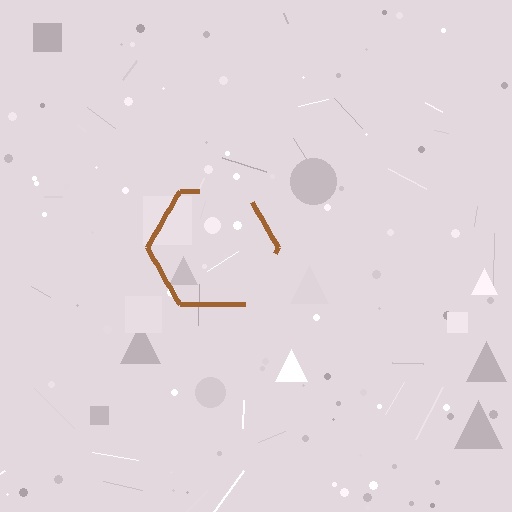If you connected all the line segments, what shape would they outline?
They would outline a hexagon.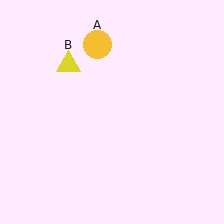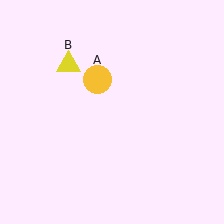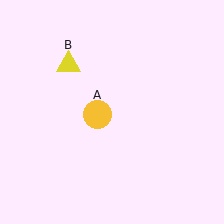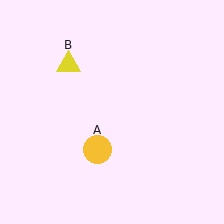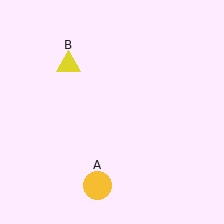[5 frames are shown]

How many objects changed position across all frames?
1 object changed position: yellow circle (object A).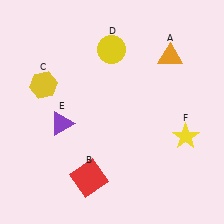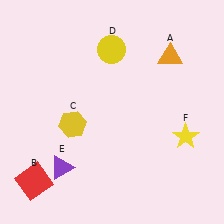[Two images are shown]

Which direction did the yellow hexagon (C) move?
The yellow hexagon (C) moved down.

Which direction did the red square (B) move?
The red square (B) moved left.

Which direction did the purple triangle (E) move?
The purple triangle (E) moved down.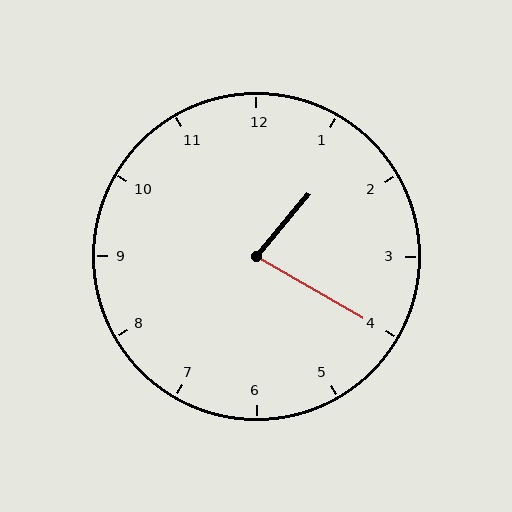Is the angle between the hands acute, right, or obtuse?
It is acute.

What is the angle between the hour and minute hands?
Approximately 80 degrees.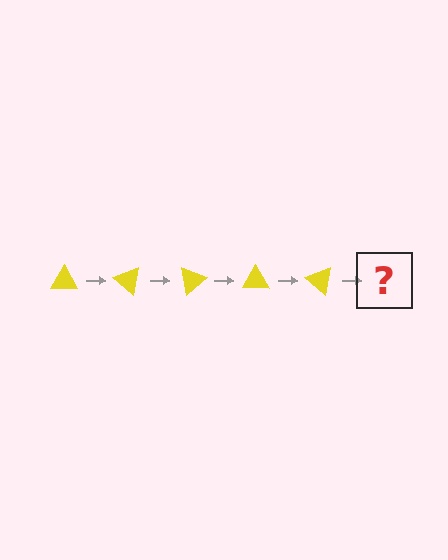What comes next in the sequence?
The next element should be a yellow triangle rotated 200 degrees.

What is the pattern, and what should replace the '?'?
The pattern is that the triangle rotates 40 degrees each step. The '?' should be a yellow triangle rotated 200 degrees.